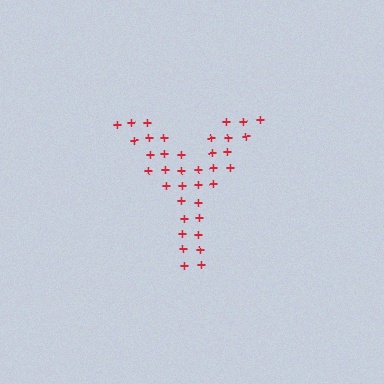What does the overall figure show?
The overall figure shows the letter Y.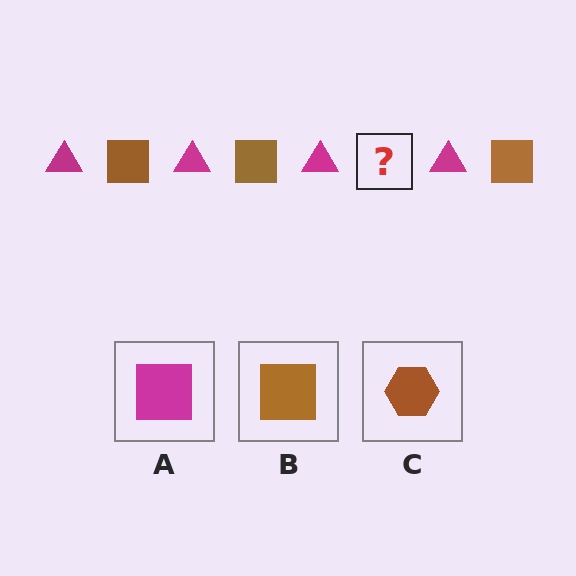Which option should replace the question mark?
Option B.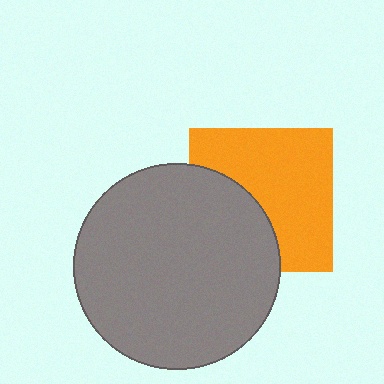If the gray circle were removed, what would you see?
You would see the complete orange square.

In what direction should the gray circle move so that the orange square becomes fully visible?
The gray circle should move left. That is the shortest direction to clear the overlap and leave the orange square fully visible.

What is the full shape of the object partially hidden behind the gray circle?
The partially hidden object is an orange square.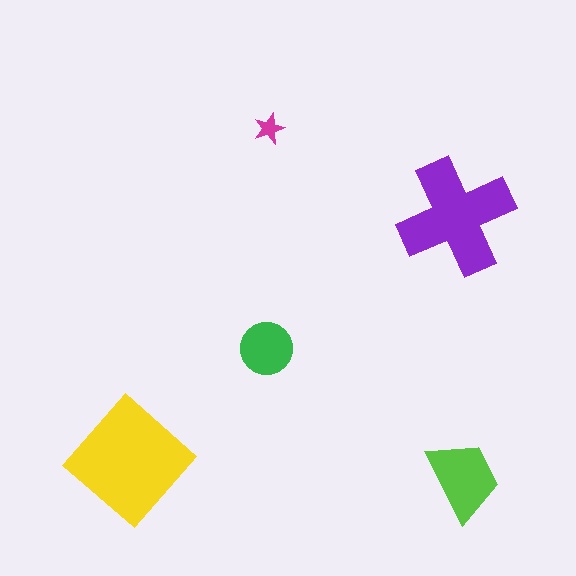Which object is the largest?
The yellow diamond.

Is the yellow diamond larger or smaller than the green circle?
Larger.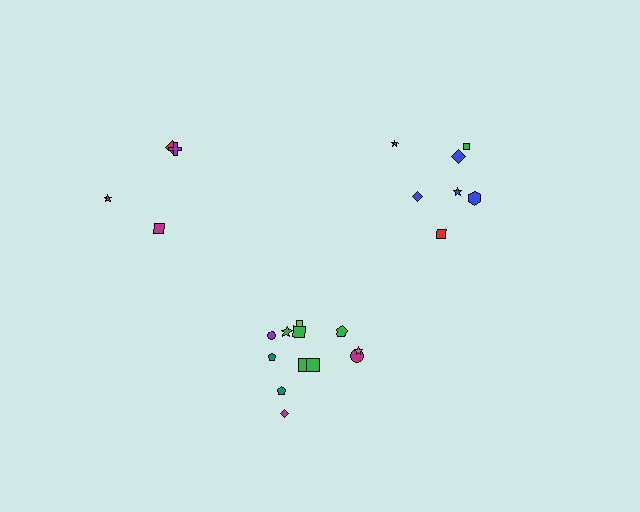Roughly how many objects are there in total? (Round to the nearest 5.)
Roughly 25 objects in total.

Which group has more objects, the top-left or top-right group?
The top-right group.